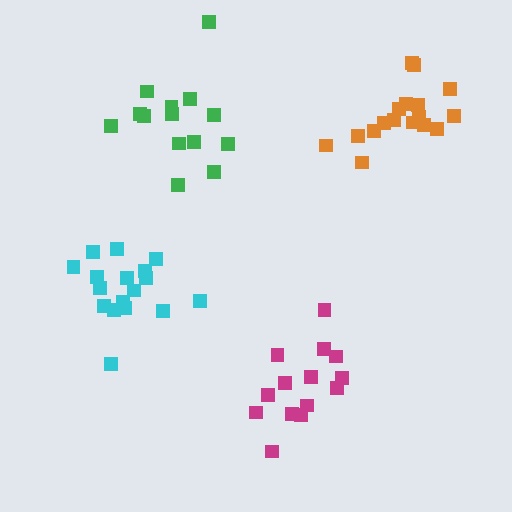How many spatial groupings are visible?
There are 4 spatial groupings.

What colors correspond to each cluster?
The clusters are colored: cyan, magenta, green, orange.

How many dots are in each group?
Group 1: 17 dots, Group 2: 14 dots, Group 3: 14 dots, Group 4: 17 dots (62 total).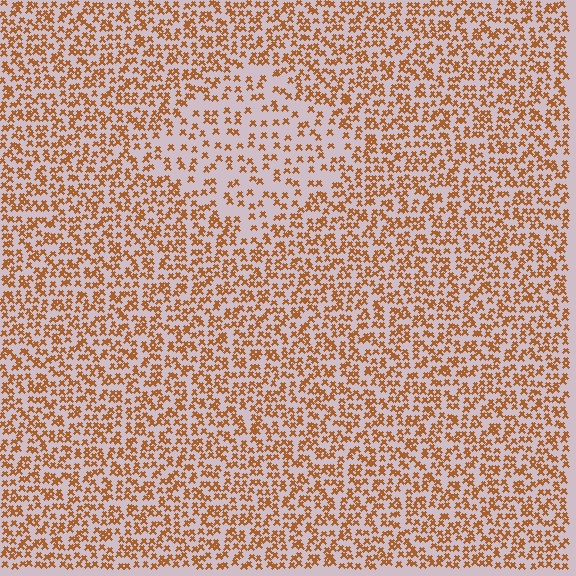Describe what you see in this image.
The image contains small brown elements arranged at two different densities. A diamond-shaped region is visible where the elements are less densely packed than the surrounding area.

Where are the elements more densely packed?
The elements are more densely packed outside the diamond boundary.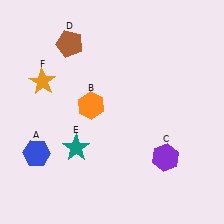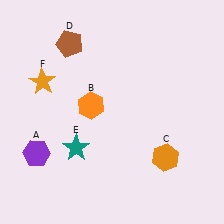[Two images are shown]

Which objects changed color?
A changed from blue to purple. C changed from purple to orange.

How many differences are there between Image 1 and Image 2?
There are 2 differences between the two images.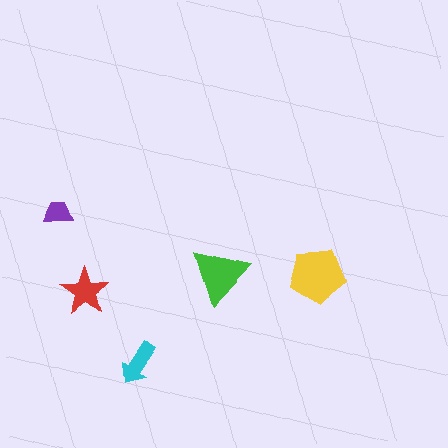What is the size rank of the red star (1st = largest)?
3rd.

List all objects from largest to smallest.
The yellow pentagon, the green triangle, the red star, the cyan arrow, the purple trapezoid.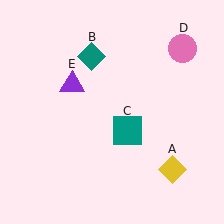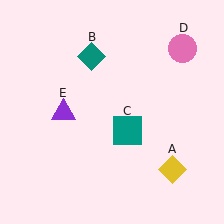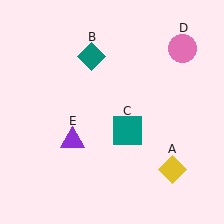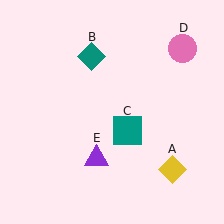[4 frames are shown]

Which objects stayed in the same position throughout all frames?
Yellow diamond (object A) and teal diamond (object B) and teal square (object C) and pink circle (object D) remained stationary.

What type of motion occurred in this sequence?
The purple triangle (object E) rotated counterclockwise around the center of the scene.